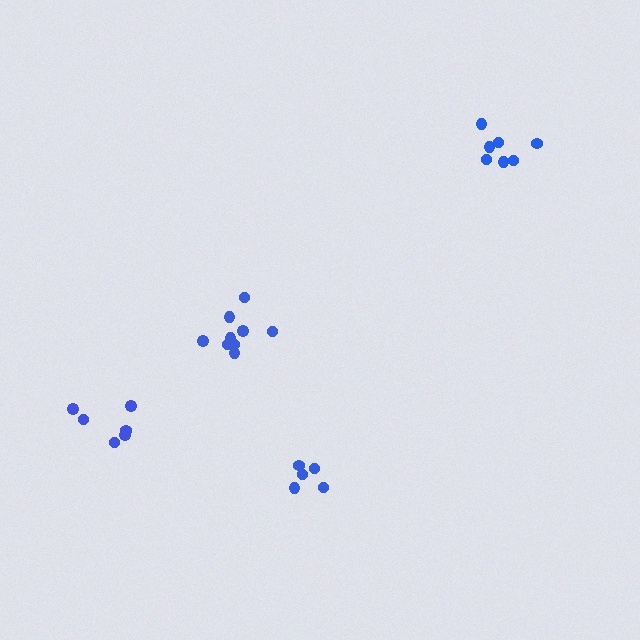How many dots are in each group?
Group 1: 9 dots, Group 2: 5 dots, Group 3: 7 dots, Group 4: 6 dots (27 total).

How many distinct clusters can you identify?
There are 4 distinct clusters.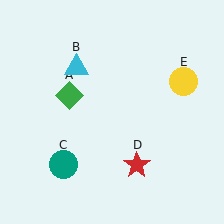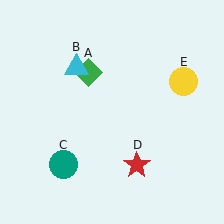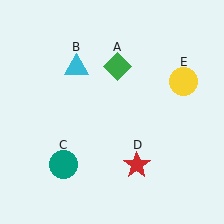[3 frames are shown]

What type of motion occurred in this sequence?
The green diamond (object A) rotated clockwise around the center of the scene.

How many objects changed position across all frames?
1 object changed position: green diamond (object A).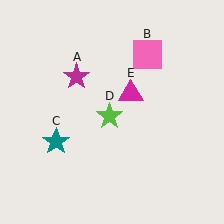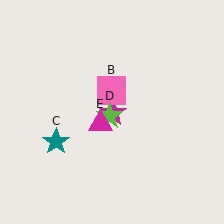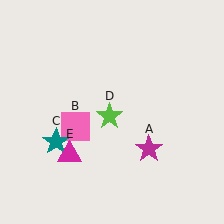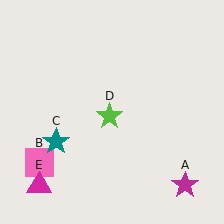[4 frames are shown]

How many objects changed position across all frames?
3 objects changed position: magenta star (object A), pink square (object B), magenta triangle (object E).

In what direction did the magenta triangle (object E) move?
The magenta triangle (object E) moved down and to the left.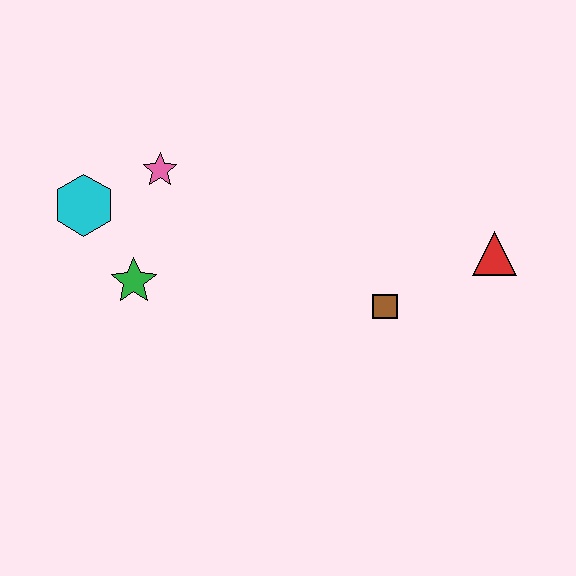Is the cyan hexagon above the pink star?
No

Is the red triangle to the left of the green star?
No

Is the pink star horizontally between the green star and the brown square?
Yes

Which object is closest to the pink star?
The cyan hexagon is closest to the pink star.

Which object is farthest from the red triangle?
The cyan hexagon is farthest from the red triangle.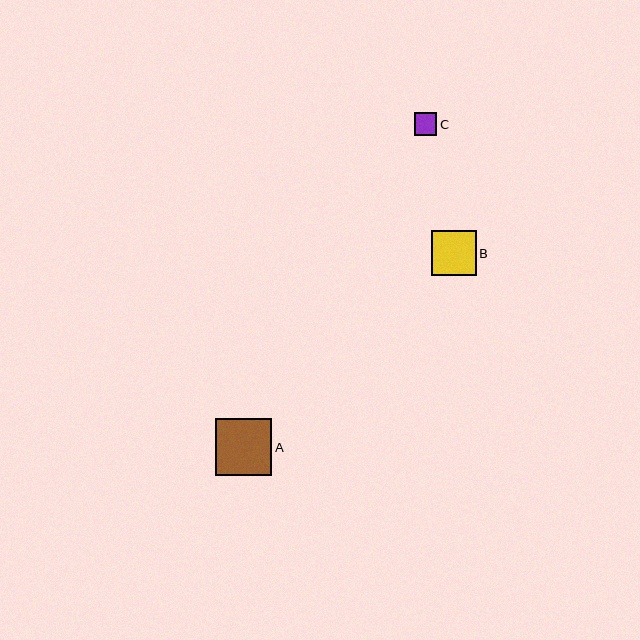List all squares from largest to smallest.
From largest to smallest: A, B, C.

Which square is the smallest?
Square C is the smallest with a size of approximately 23 pixels.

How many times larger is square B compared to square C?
Square B is approximately 2.0 times the size of square C.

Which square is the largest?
Square A is the largest with a size of approximately 57 pixels.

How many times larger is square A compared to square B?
Square A is approximately 1.3 times the size of square B.